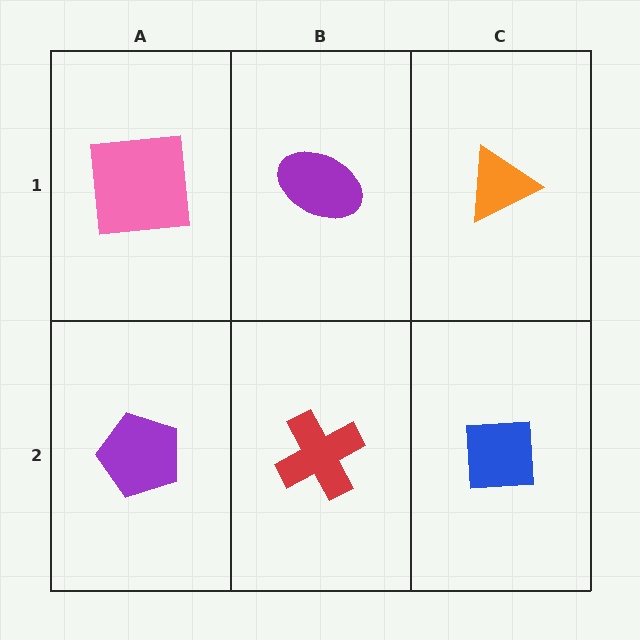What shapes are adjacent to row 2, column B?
A purple ellipse (row 1, column B), a purple pentagon (row 2, column A), a blue square (row 2, column C).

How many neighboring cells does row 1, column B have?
3.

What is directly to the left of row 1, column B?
A pink square.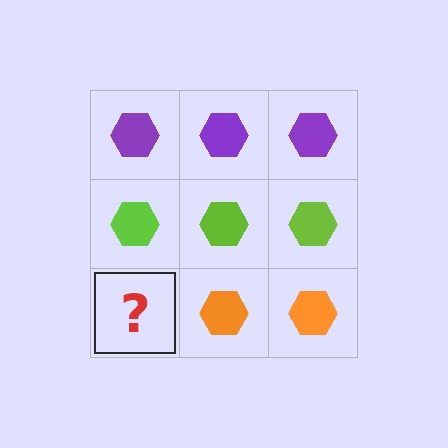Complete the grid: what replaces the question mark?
The question mark should be replaced with an orange hexagon.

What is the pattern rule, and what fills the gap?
The rule is that each row has a consistent color. The gap should be filled with an orange hexagon.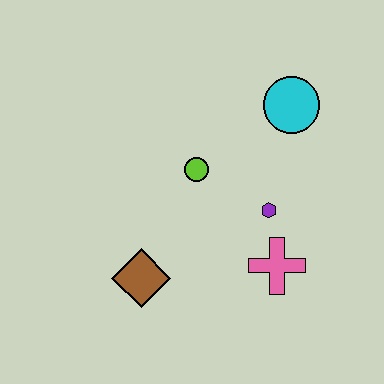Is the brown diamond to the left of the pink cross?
Yes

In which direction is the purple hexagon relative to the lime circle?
The purple hexagon is to the right of the lime circle.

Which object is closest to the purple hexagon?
The pink cross is closest to the purple hexagon.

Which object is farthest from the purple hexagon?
The brown diamond is farthest from the purple hexagon.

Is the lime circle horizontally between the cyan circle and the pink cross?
No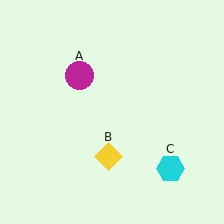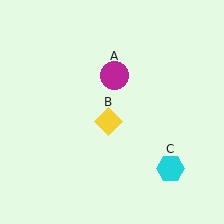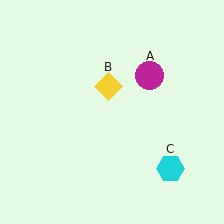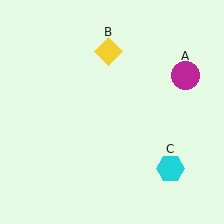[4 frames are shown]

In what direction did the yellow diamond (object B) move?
The yellow diamond (object B) moved up.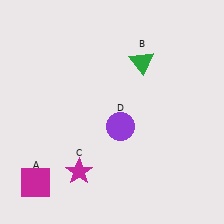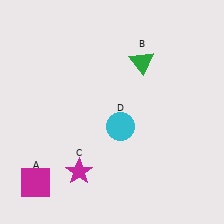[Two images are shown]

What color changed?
The circle (D) changed from purple in Image 1 to cyan in Image 2.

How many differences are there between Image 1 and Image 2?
There is 1 difference between the two images.